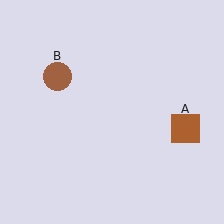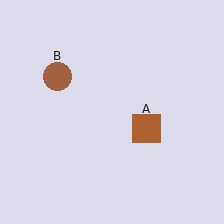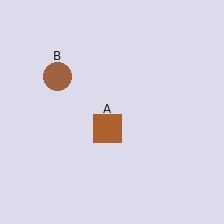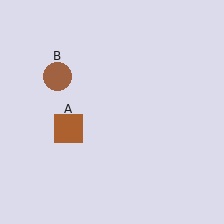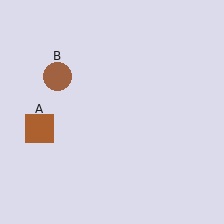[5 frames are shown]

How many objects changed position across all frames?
1 object changed position: brown square (object A).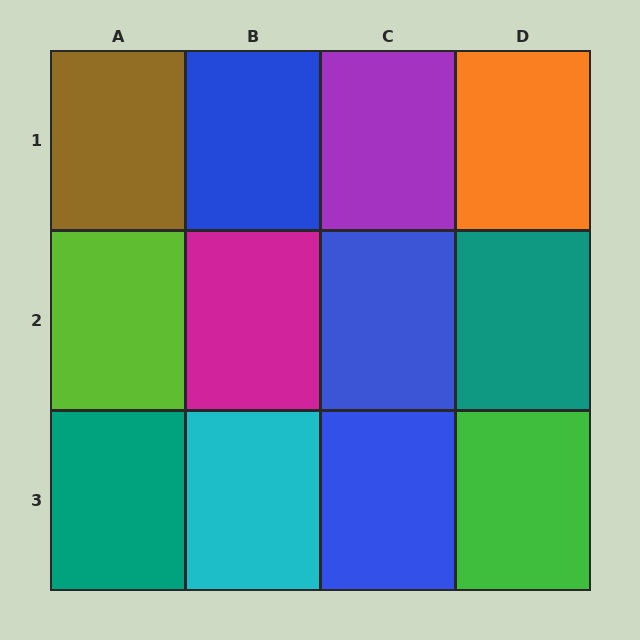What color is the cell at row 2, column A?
Lime.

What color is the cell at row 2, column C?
Blue.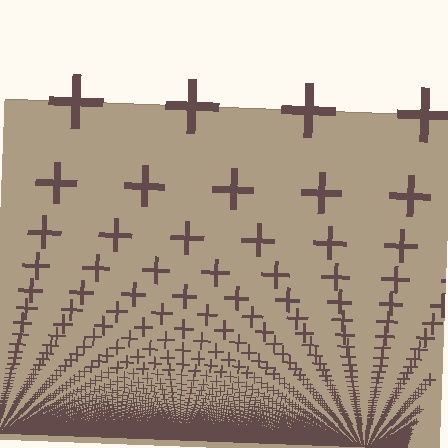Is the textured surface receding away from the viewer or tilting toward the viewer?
The surface appears to tilt toward the viewer. Texture elements get larger and sparser toward the top.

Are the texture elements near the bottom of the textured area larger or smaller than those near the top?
Smaller. The gradient is inverted — elements near the bottom are smaller and denser.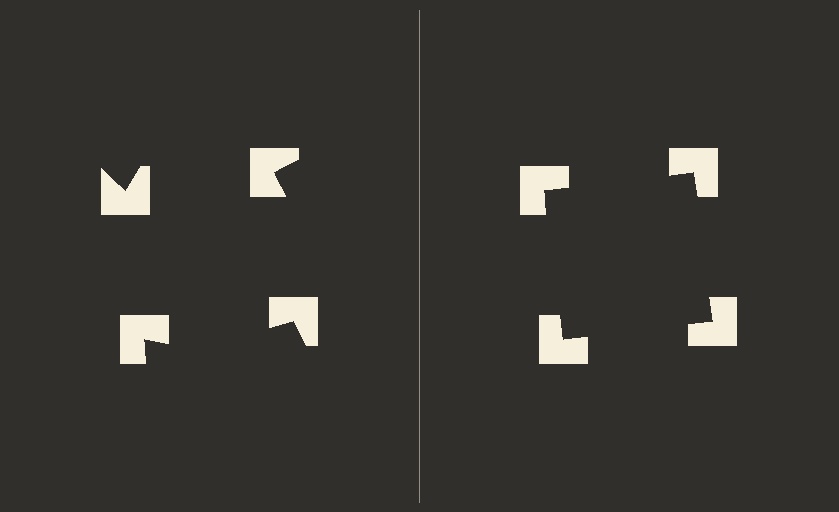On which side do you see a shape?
An illusory square appears on the right side. On the left side the wedge cuts are rotated, so no coherent shape forms.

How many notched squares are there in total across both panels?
8 — 4 on each side.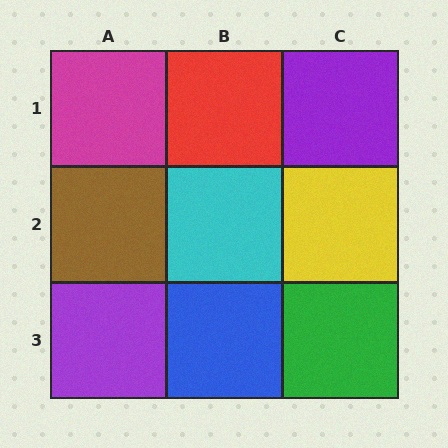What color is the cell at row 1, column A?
Magenta.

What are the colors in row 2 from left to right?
Brown, cyan, yellow.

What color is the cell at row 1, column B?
Red.